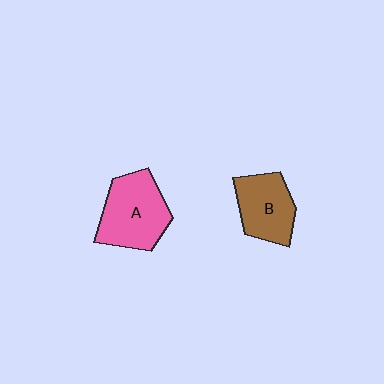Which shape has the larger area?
Shape A (pink).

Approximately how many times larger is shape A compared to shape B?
Approximately 1.3 times.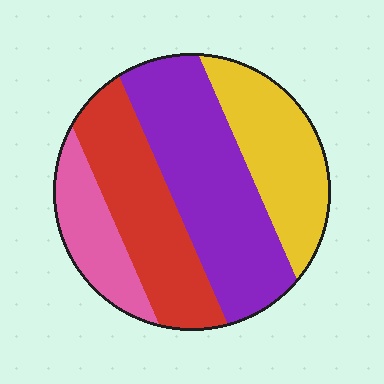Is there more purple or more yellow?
Purple.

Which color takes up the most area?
Purple, at roughly 35%.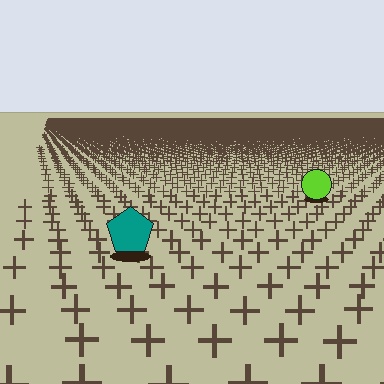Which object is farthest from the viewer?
The lime circle is farthest from the viewer. It appears smaller and the ground texture around it is denser.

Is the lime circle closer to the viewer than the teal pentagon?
No. The teal pentagon is closer — you can tell from the texture gradient: the ground texture is coarser near it.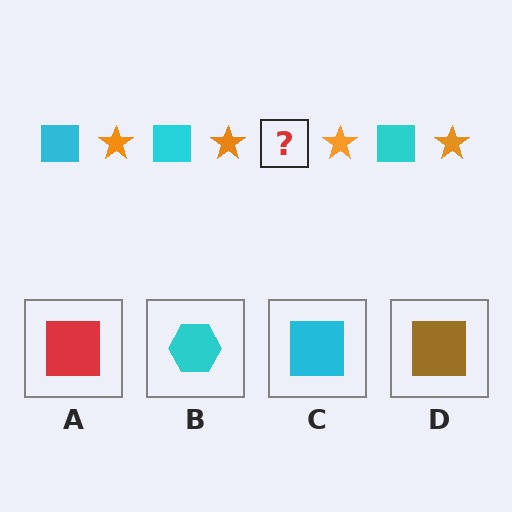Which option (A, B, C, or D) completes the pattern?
C.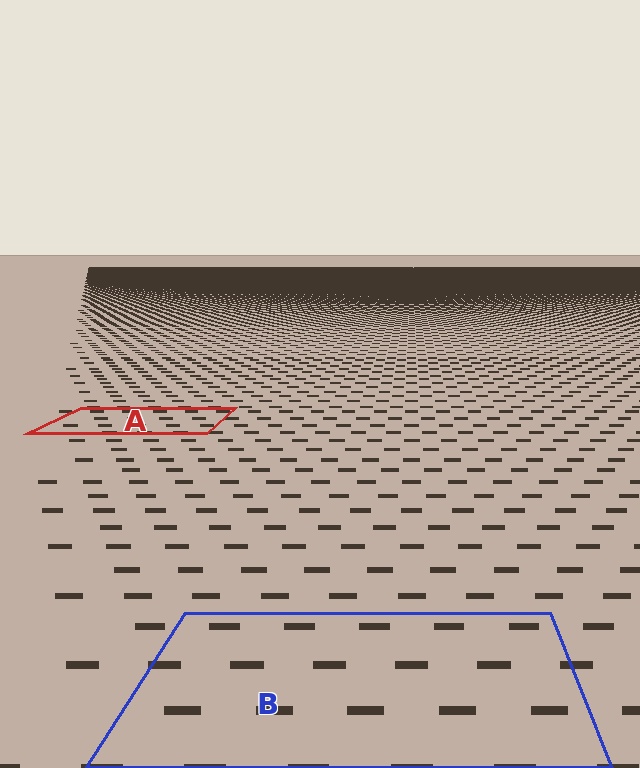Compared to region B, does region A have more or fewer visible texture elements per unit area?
Region A has more texture elements per unit area — they are packed more densely because it is farther away.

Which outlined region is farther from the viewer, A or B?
Region A is farther from the viewer — the texture elements inside it appear smaller and more densely packed.